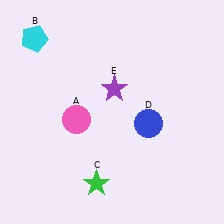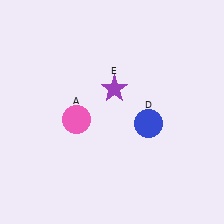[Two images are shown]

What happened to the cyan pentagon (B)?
The cyan pentagon (B) was removed in Image 2. It was in the top-left area of Image 1.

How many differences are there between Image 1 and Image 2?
There are 2 differences between the two images.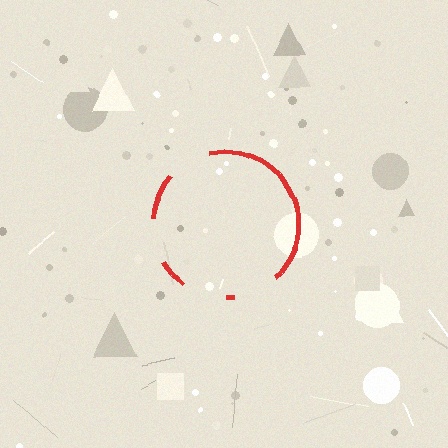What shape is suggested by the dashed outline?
The dashed outline suggests a circle.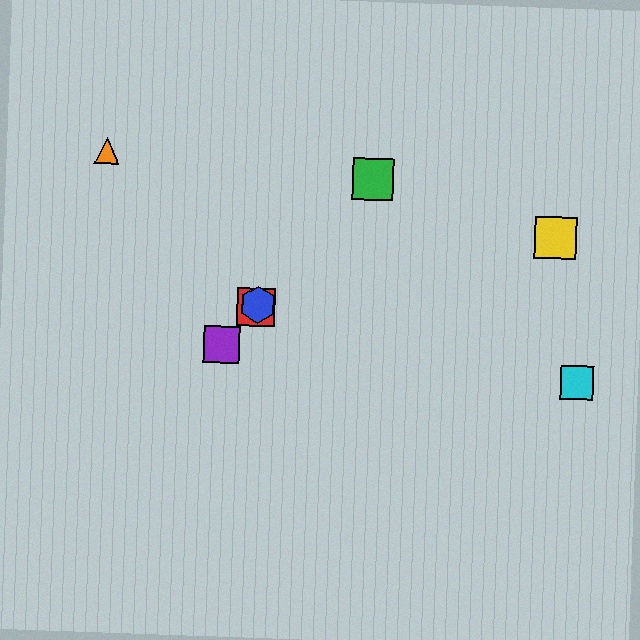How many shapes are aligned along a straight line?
4 shapes (the red square, the blue hexagon, the green square, the purple square) are aligned along a straight line.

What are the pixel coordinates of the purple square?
The purple square is at (221, 344).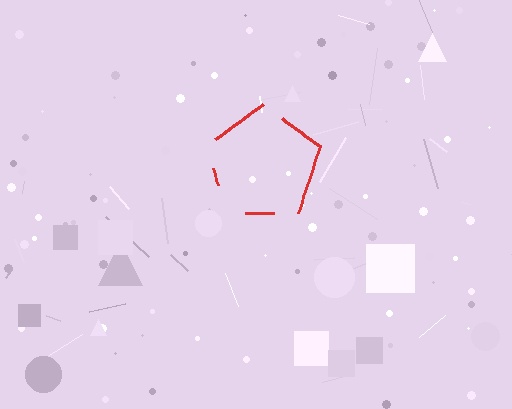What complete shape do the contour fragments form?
The contour fragments form a pentagon.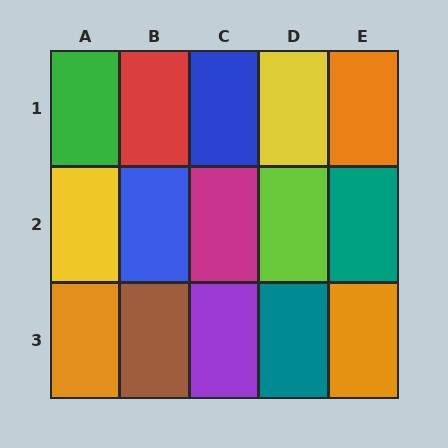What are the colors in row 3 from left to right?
Orange, brown, purple, teal, orange.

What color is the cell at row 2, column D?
Lime.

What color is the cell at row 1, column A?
Green.